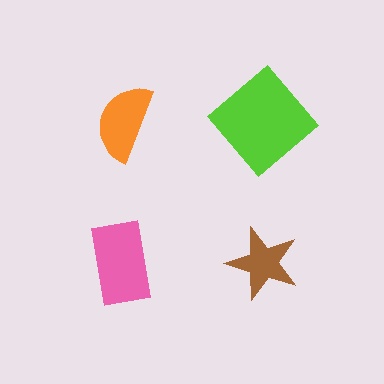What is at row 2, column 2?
A brown star.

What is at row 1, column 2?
A lime diamond.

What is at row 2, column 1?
A pink rectangle.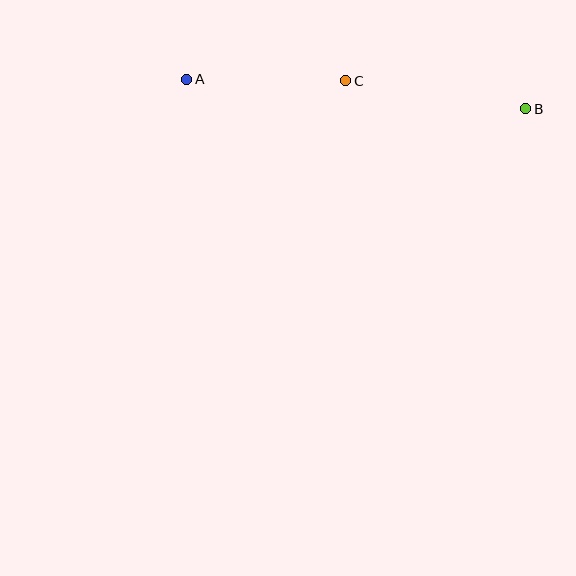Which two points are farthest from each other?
Points A and B are farthest from each other.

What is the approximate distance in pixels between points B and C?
The distance between B and C is approximately 182 pixels.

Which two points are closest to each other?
Points A and C are closest to each other.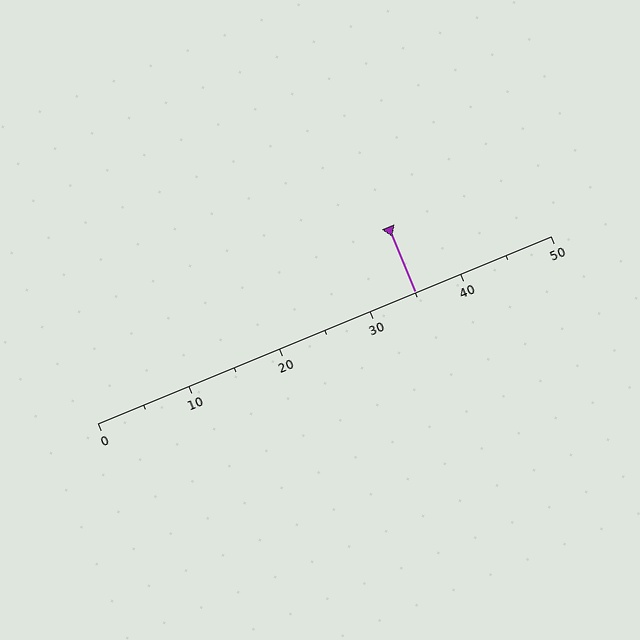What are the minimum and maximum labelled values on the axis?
The axis runs from 0 to 50.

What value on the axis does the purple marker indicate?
The marker indicates approximately 35.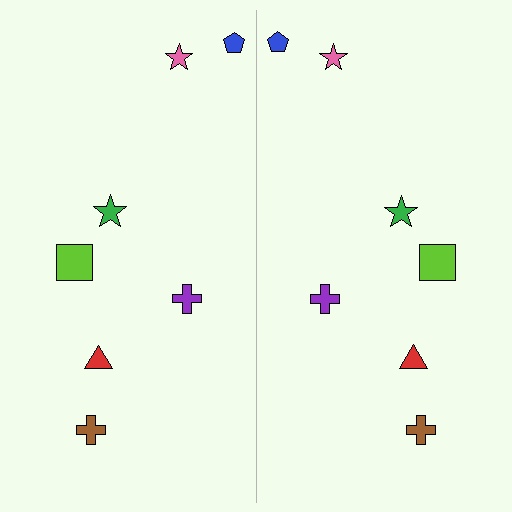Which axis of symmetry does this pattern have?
The pattern has a vertical axis of symmetry running through the center of the image.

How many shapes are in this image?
There are 14 shapes in this image.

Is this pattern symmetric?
Yes, this pattern has bilateral (reflection) symmetry.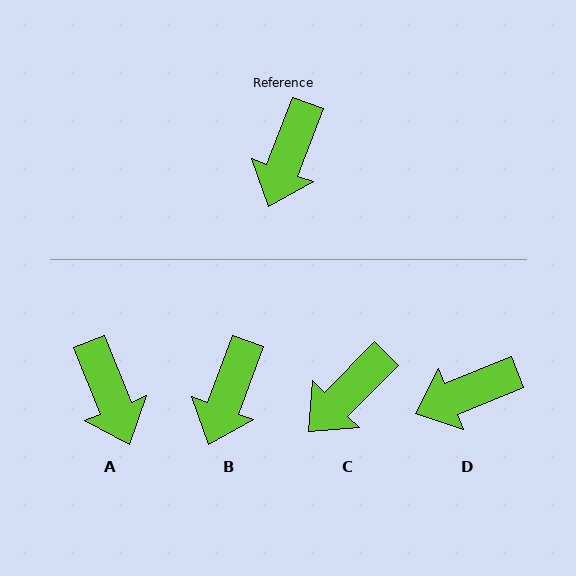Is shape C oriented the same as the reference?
No, it is off by about 24 degrees.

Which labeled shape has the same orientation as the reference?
B.